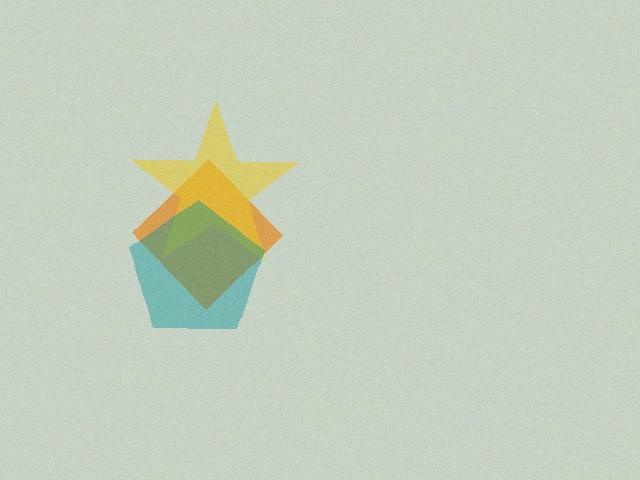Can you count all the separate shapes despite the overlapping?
Yes, there are 3 separate shapes.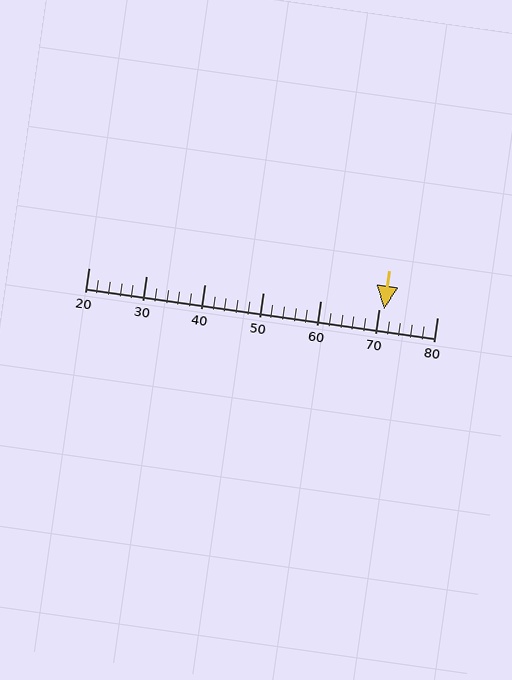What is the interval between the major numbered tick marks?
The major tick marks are spaced 10 units apart.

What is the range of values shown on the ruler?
The ruler shows values from 20 to 80.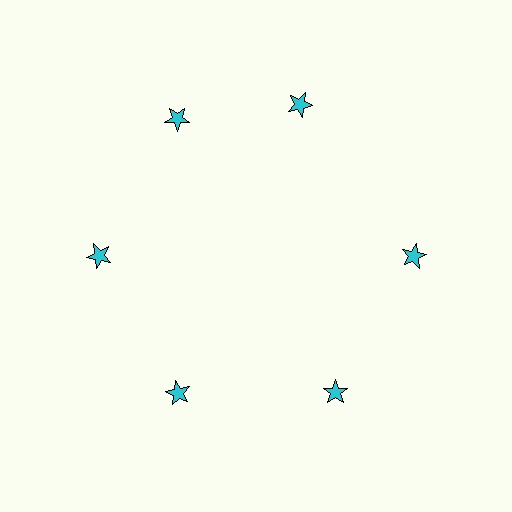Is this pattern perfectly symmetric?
No. The 6 cyan stars are arranged in a ring, but one element near the 1 o'clock position is rotated out of alignment along the ring, breaking the 6-fold rotational symmetry.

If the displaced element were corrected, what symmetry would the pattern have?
It would have 6-fold rotational symmetry — the pattern would map onto itself every 60 degrees.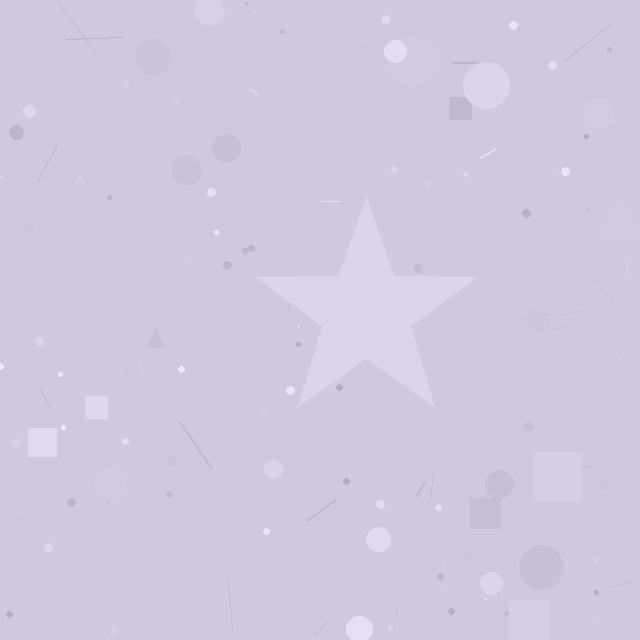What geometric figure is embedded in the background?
A star is embedded in the background.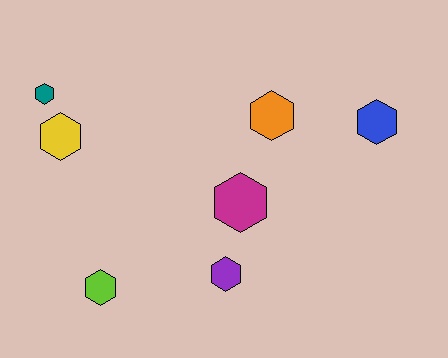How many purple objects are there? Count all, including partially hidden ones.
There is 1 purple object.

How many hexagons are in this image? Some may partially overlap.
There are 7 hexagons.